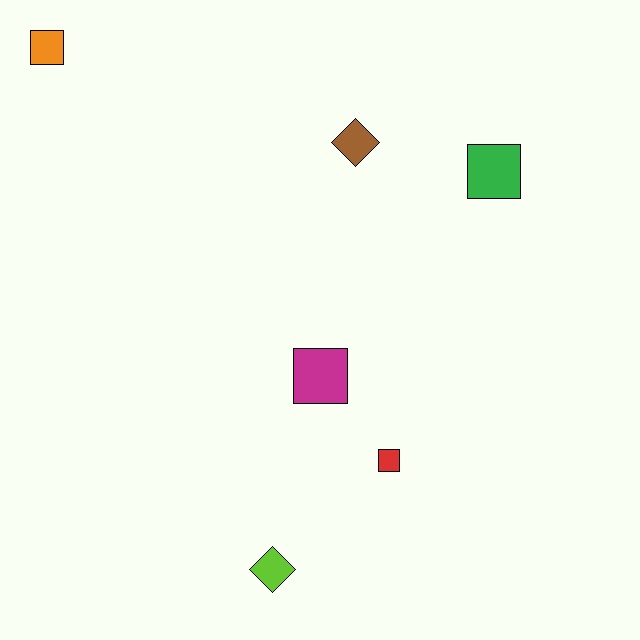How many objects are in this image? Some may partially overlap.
There are 6 objects.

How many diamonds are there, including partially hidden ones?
There are 2 diamonds.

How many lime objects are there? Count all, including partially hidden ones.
There is 1 lime object.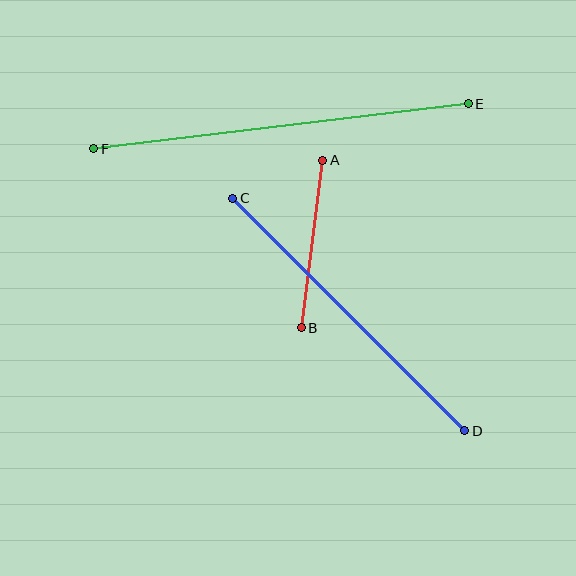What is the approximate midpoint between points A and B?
The midpoint is at approximately (312, 244) pixels.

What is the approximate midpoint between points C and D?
The midpoint is at approximately (349, 314) pixels.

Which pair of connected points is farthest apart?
Points E and F are farthest apart.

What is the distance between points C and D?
The distance is approximately 328 pixels.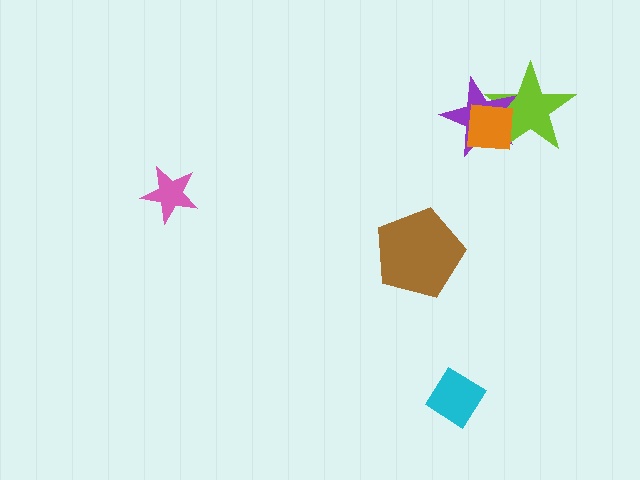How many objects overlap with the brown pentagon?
0 objects overlap with the brown pentagon.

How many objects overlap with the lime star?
2 objects overlap with the lime star.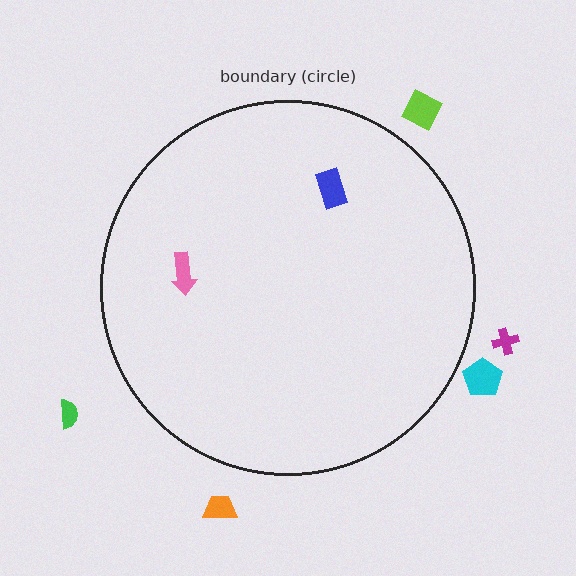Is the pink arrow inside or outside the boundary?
Inside.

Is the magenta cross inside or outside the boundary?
Outside.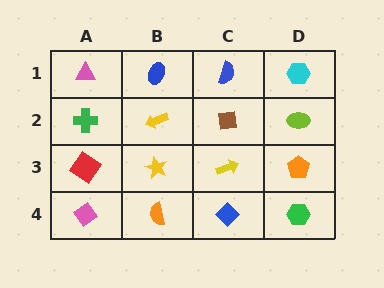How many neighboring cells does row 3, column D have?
3.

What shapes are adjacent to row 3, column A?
A green cross (row 2, column A), a pink diamond (row 4, column A), a yellow star (row 3, column B).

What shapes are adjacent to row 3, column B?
A yellow arrow (row 2, column B), an orange semicircle (row 4, column B), a red diamond (row 3, column A), a yellow arrow (row 3, column C).